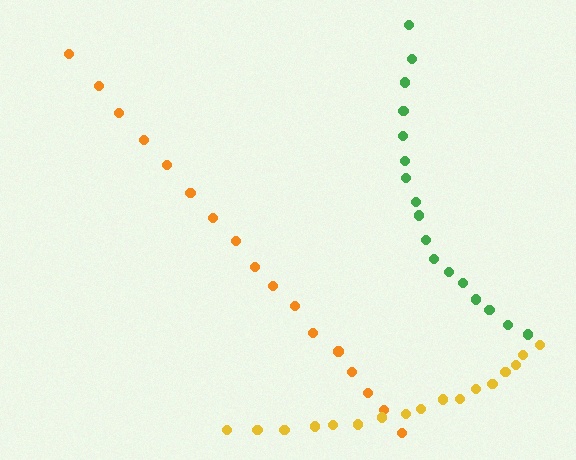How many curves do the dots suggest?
There are 3 distinct paths.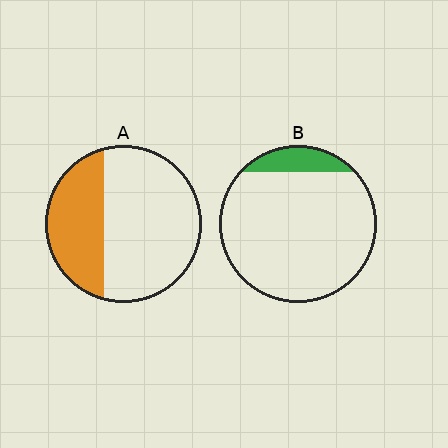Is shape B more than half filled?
No.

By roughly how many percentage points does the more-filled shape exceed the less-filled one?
By roughly 25 percentage points (A over B).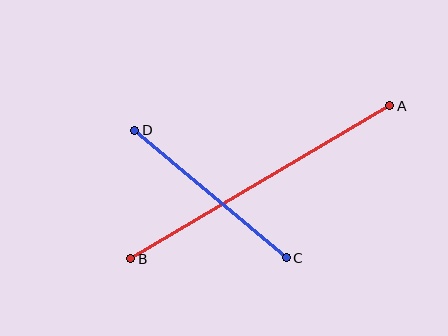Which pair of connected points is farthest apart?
Points A and B are farthest apart.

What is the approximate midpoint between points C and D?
The midpoint is at approximately (210, 194) pixels.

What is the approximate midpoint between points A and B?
The midpoint is at approximately (260, 182) pixels.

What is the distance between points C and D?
The distance is approximately 198 pixels.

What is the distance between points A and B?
The distance is approximately 301 pixels.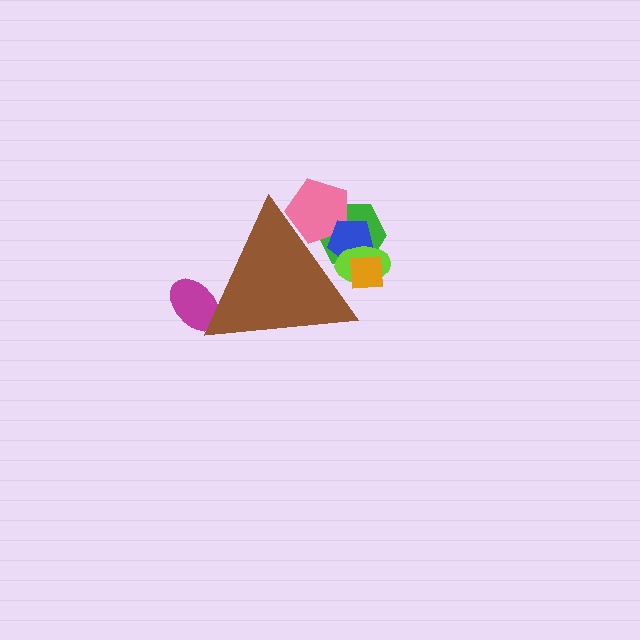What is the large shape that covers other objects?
A brown triangle.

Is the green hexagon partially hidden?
Yes, the green hexagon is partially hidden behind the brown triangle.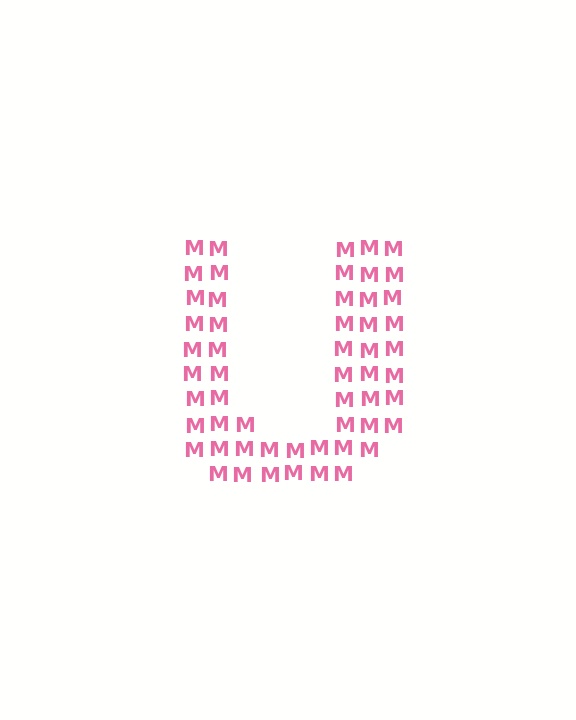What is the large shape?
The large shape is the letter U.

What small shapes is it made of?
It is made of small letter M's.